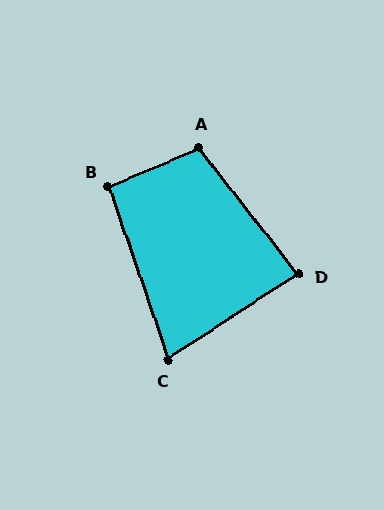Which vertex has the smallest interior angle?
C, at approximately 76 degrees.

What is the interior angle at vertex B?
Approximately 95 degrees (approximately right).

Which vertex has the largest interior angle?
A, at approximately 104 degrees.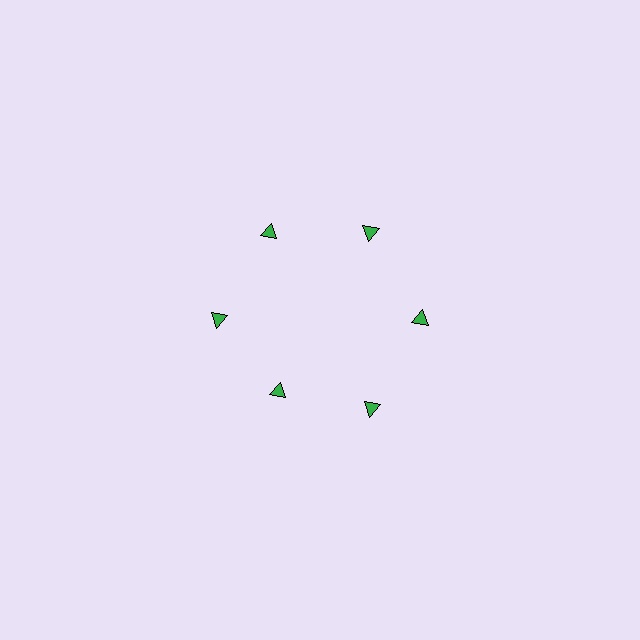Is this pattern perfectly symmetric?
No. The 6 green triangles are arranged in a ring, but one element near the 7 o'clock position is pulled inward toward the center, breaking the 6-fold rotational symmetry.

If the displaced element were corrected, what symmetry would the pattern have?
It would have 6-fold rotational symmetry — the pattern would map onto itself every 60 degrees.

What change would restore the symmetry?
The symmetry would be restored by moving it outward, back onto the ring so that all 6 triangles sit at equal angles and equal distance from the center.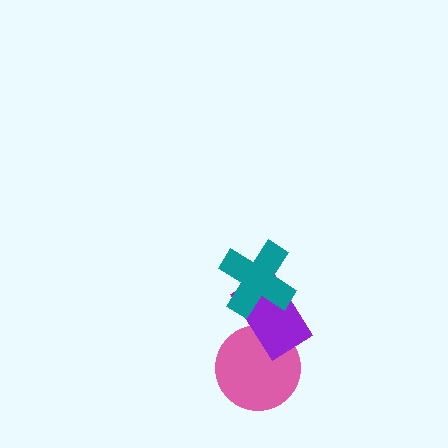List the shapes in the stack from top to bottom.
From top to bottom: the teal cross, the purple rectangle, the pink circle.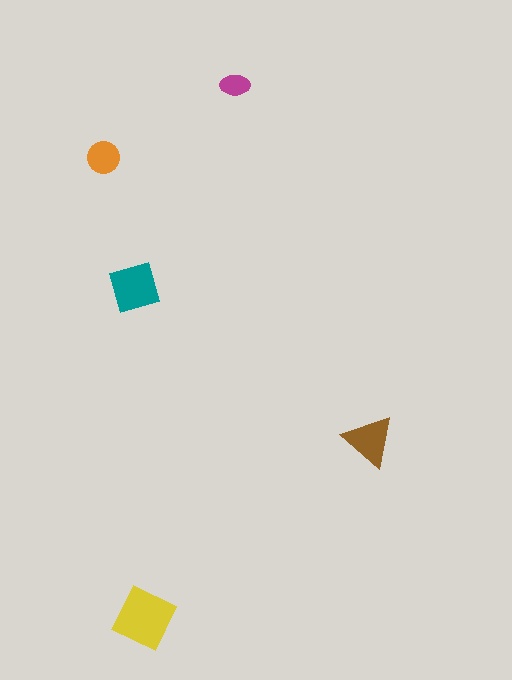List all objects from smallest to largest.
The magenta ellipse, the orange circle, the brown triangle, the teal diamond, the yellow square.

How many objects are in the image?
There are 5 objects in the image.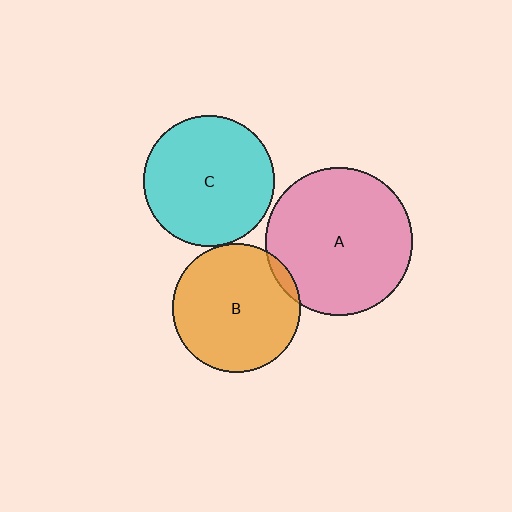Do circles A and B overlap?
Yes.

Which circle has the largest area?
Circle A (pink).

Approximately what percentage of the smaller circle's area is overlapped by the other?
Approximately 5%.